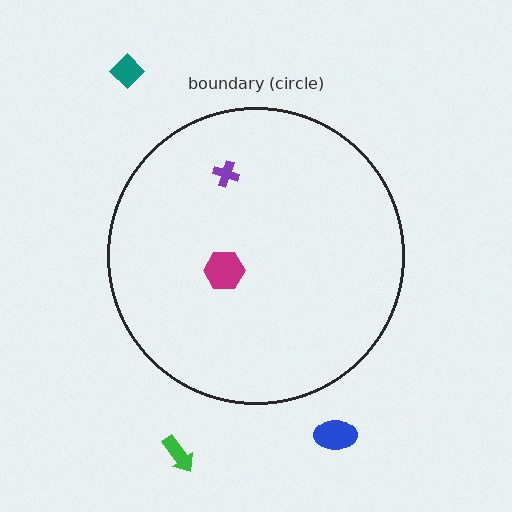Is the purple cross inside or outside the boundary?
Inside.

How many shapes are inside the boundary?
2 inside, 3 outside.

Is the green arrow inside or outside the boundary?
Outside.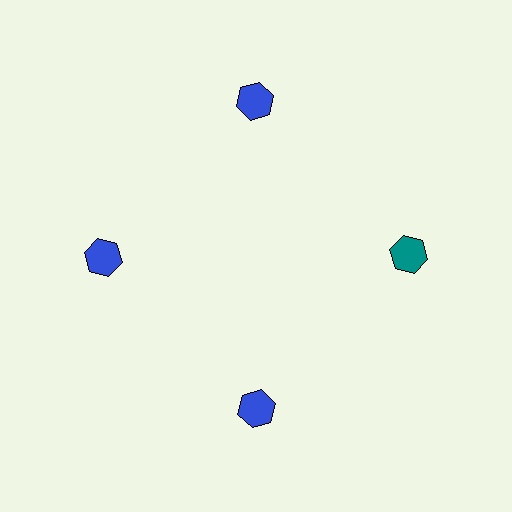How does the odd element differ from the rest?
It has a different color: teal instead of blue.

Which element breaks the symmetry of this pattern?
The teal hexagon at roughly the 3 o'clock position breaks the symmetry. All other shapes are blue hexagons.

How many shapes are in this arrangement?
There are 4 shapes arranged in a ring pattern.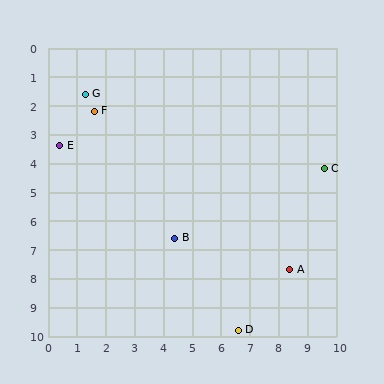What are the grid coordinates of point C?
Point C is at approximately (9.6, 4.2).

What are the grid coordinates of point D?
Point D is at approximately (6.6, 9.8).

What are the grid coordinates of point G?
Point G is at approximately (1.3, 1.6).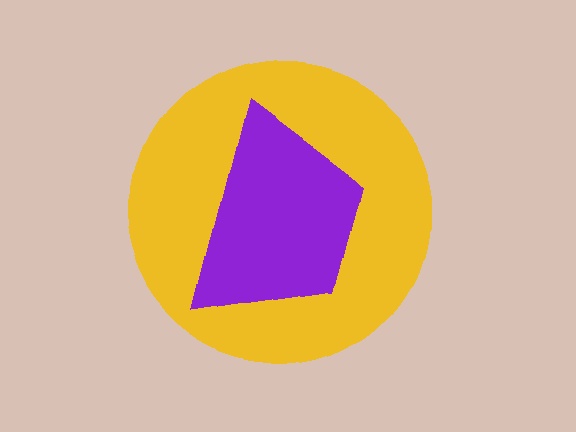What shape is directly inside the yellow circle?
The purple trapezoid.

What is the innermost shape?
The purple trapezoid.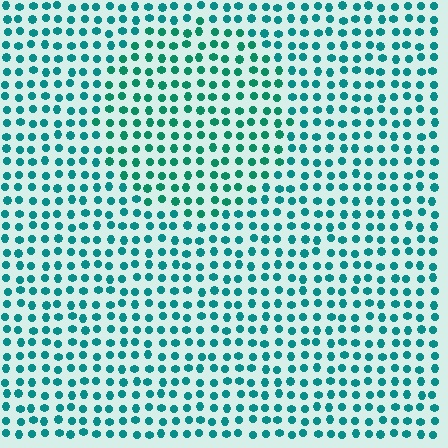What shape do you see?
I see a circle.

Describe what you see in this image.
The image is filled with small teal elements in a uniform arrangement. A circle-shaped region is visible where the elements are tinted to a slightly different hue, forming a subtle color boundary.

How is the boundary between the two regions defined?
The boundary is defined purely by a slight shift in hue (about 18 degrees). Spacing, size, and orientation are identical on both sides.